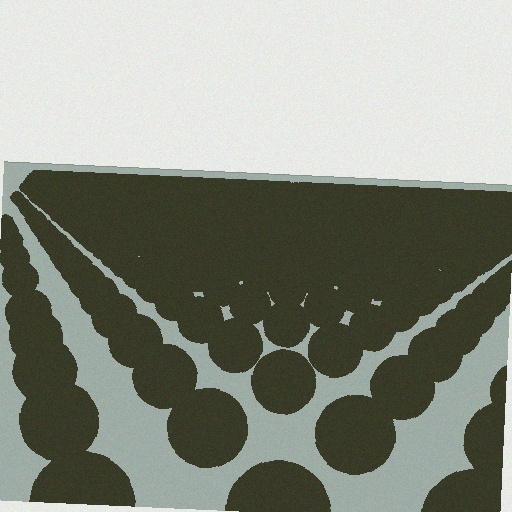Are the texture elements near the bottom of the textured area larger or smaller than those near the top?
Larger. Near the bottom, elements are closer to the viewer and appear at a bigger on-screen size.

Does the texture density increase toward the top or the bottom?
Density increases toward the top.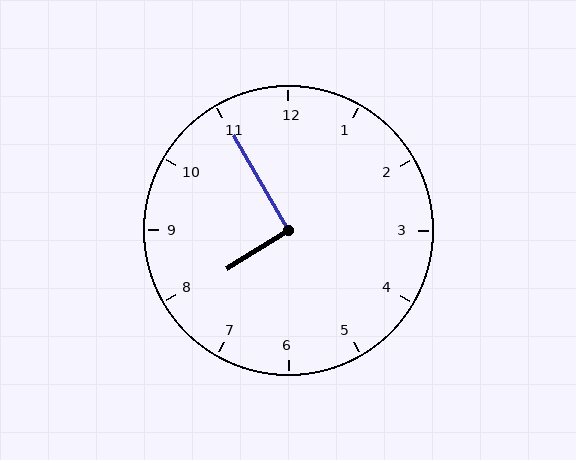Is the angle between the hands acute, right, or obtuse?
It is right.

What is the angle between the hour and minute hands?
Approximately 92 degrees.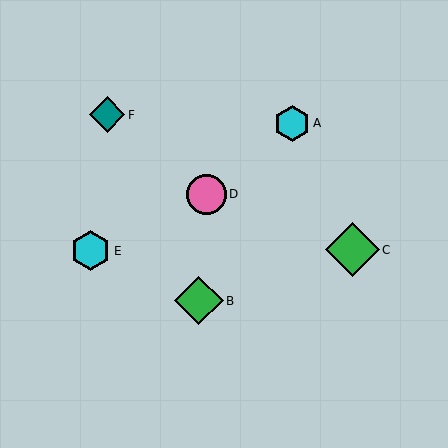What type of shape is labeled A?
Shape A is a cyan hexagon.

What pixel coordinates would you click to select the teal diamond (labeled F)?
Click at (107, 115) to select the teal diamond F.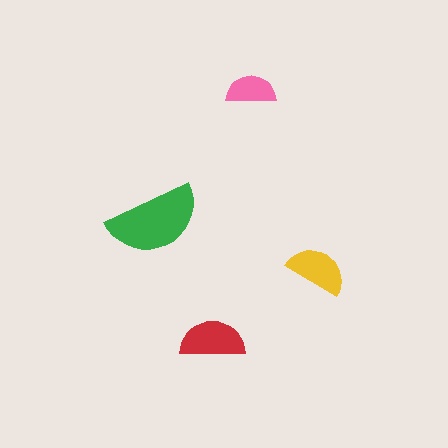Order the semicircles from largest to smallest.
the green one, the red one, the yellow one, the pink one.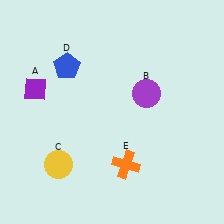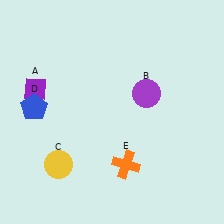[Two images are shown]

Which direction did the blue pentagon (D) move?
The blue pentagon (D) moved down.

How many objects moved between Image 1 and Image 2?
1 object moved between the two images.